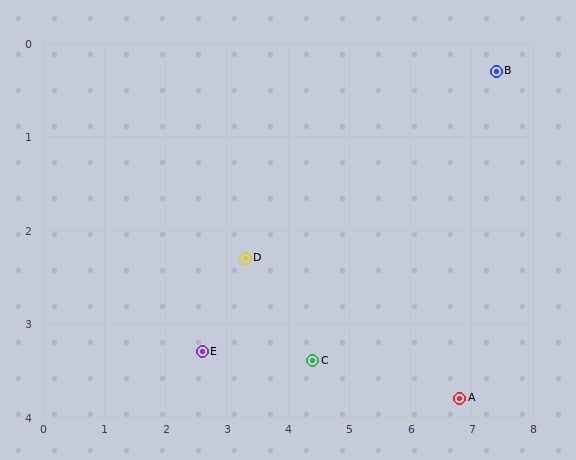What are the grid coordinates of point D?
Point D is at approximately (3.3, 2.3).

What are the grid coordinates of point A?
Point A is at approximately (6.8, 3.8).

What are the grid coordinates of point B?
Point B is at approximately (7.4, 0.3).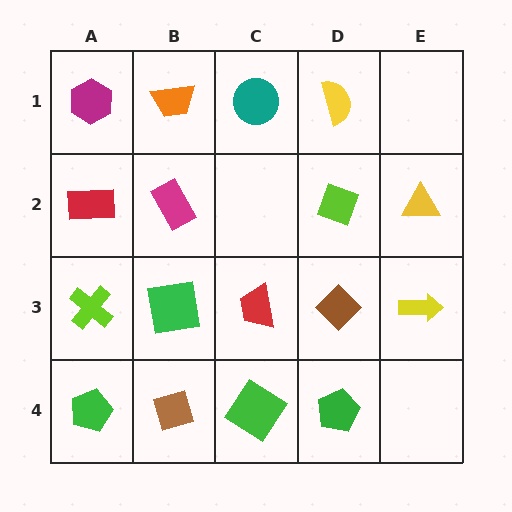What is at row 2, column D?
A lime diamond.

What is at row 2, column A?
A red rectangle.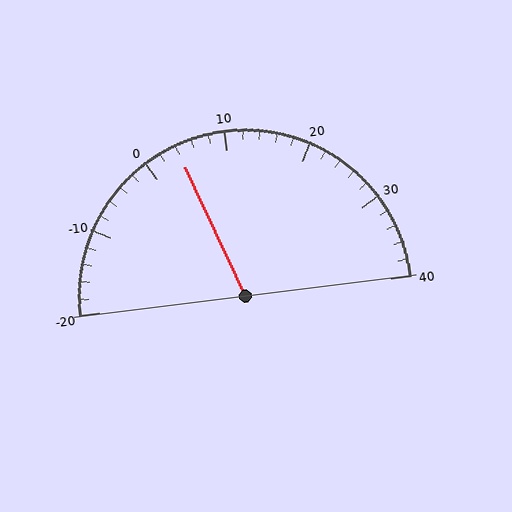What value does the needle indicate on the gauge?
The needle indicates approximately 4.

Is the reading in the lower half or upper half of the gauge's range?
The reading is in the lower half of the range (-20 to 40).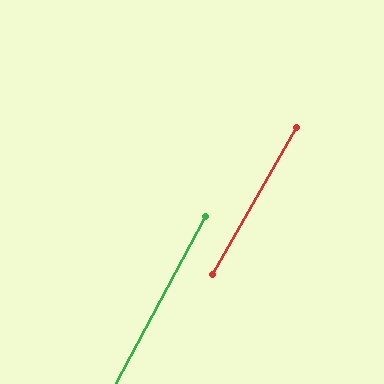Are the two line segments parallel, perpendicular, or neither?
Parallel — their directions differ by only 1.5°.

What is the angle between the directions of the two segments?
Approximately 1 degree.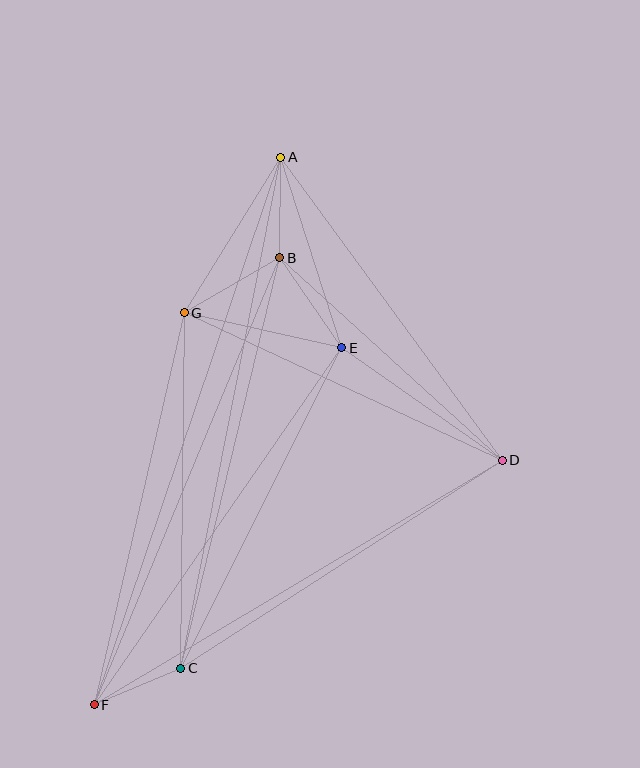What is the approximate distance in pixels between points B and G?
The distance between B and G is approximately 110 pixels.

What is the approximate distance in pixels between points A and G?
The distance between A and G is approximately 183 pixels.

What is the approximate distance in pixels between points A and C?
The distance between A and C is approximately 521 pixels.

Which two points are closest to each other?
Points C and F are closest to each other.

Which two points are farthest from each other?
Points A and F are farthest from each other.